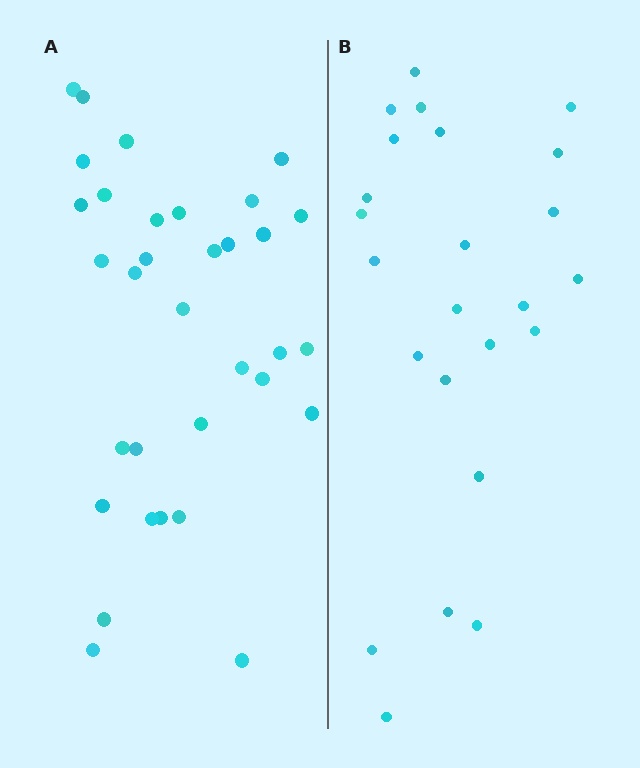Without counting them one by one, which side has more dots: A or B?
Region A (the left region) has more dots.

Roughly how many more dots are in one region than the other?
Region A has roughly 8 or so more dots than region B.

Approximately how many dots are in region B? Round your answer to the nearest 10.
About 20 dots. (The exact count is 24, which rounds to 20.)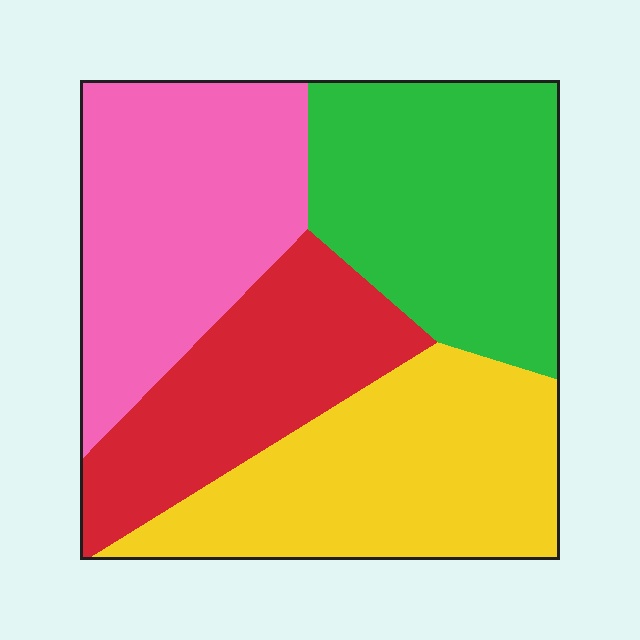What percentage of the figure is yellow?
Yellow takes up about one quarter (1/4) of the figure.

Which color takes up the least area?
Red, at roughly 20%.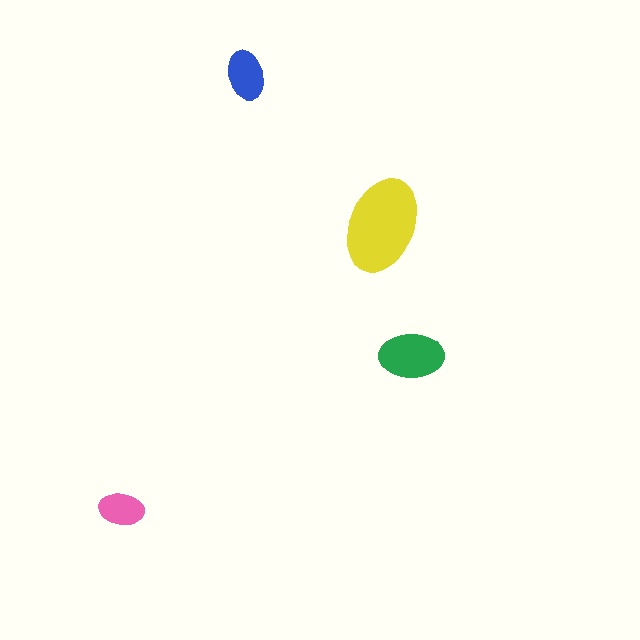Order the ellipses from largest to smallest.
the yellow one, the green one, the blue one, the pink one.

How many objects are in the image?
There are 4 objects in the image.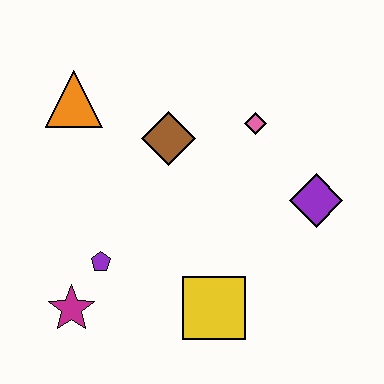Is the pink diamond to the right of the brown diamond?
Yes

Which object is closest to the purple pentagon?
The magenta star is closest to the purple pentagon.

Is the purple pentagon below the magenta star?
No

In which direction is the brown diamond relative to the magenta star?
The brown diamond is above the magenta star.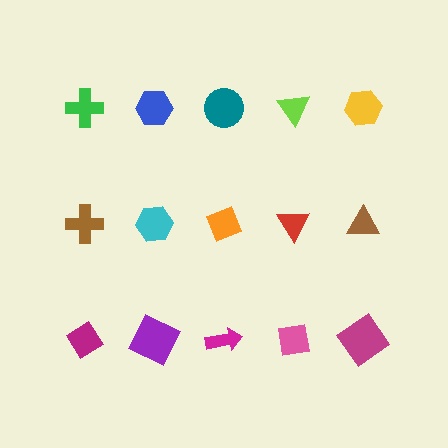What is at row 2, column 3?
An orange diamond.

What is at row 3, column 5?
A magenta diamond.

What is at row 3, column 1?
A magenta diamond.